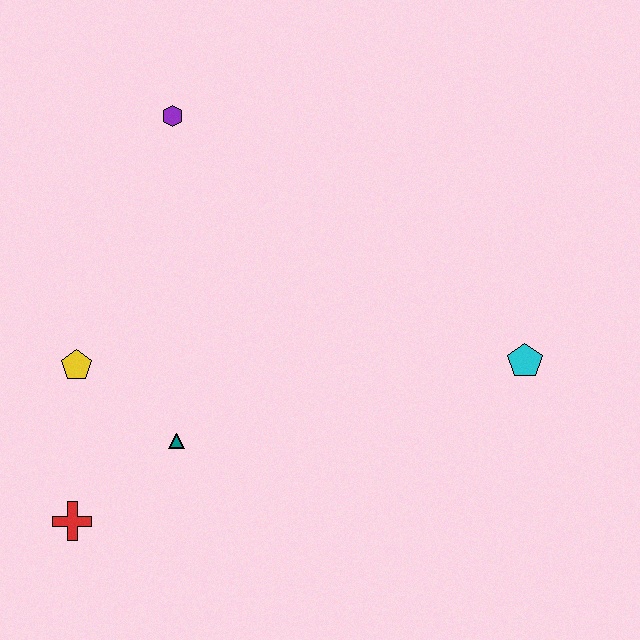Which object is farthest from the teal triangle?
The cyan pentagon is farthest from the teal triangle.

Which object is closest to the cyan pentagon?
The teal triangle is closest to the cyan pentagon.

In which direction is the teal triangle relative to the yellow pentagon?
The teal triangle is to the right of the yellow pentagon.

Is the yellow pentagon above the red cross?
Yes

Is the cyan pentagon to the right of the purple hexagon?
Yes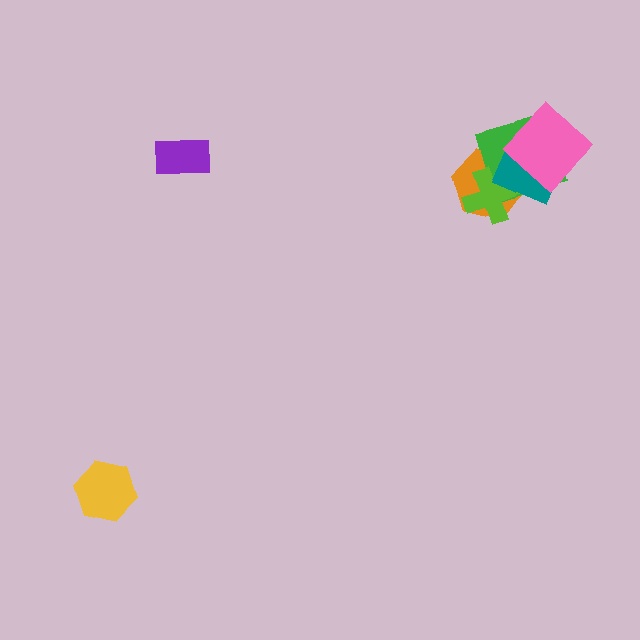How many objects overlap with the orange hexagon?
3 objects overlap with the orange hexagon.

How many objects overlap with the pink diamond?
2 objects overlap with the pink diamond.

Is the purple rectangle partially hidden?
No, no other shape covers it.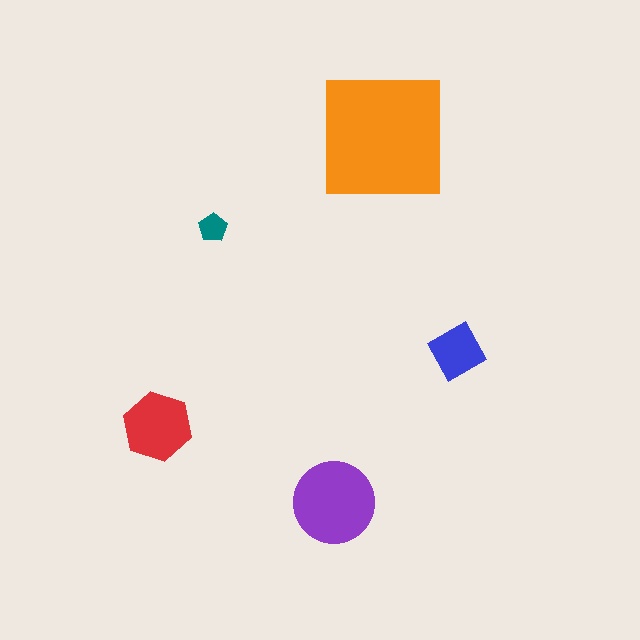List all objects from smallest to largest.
The teal pentagon, the blue diamond, the red hexagon, the purple circle, the orange square.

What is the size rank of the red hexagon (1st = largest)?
3rd.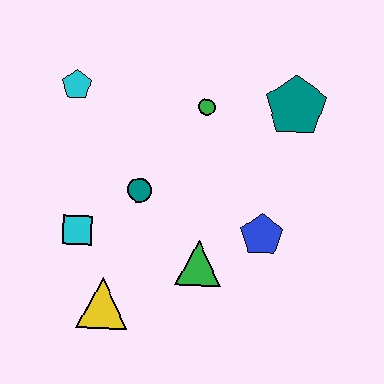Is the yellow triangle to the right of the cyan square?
Yes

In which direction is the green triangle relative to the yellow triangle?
The green triangle is to the right of the yellow triangle.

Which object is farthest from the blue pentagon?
The cyan pentagon is farthest from the blue pentagon.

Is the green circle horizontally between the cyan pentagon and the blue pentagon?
Yes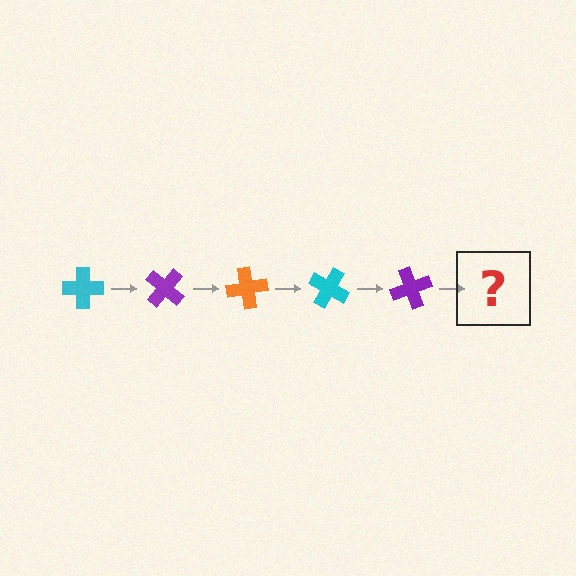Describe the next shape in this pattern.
It should be an orange cross, rotated 200 degrees from the start.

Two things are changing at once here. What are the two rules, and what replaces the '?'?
The two rules are that it rotates 40 degrees each step and the color cycles through cyan, purple, and orange. The '?' should be an orange cross, rotated 200 degrees from the start.